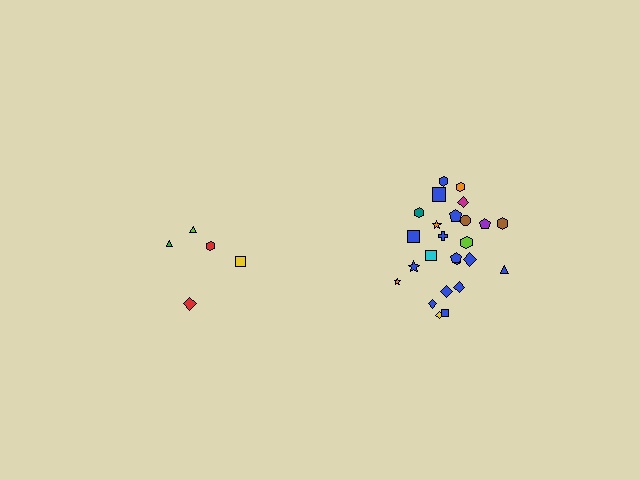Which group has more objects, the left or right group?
The right group.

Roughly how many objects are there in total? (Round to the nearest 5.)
Roughly 30 objects in total.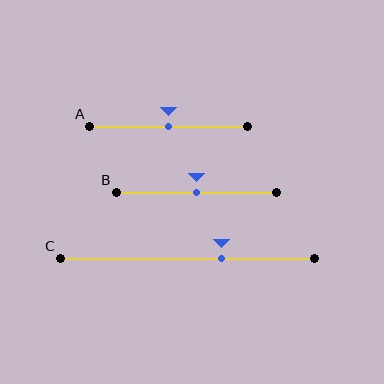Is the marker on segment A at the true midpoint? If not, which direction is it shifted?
Yes, the marker on segment A is at the true midpoint.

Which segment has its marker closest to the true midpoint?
Segment A has its marker closest to the true midpoint.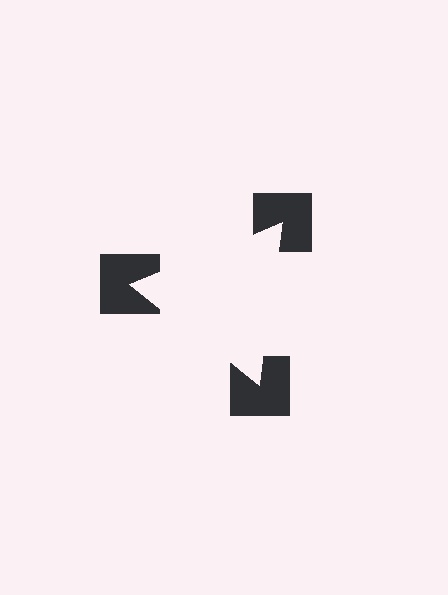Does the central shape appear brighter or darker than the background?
It typically appears slightly brighter than the background, even though no actual brightness change is drawn.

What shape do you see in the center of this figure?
An illusory triangle — its edges are inferred from the aligned wedge cuts in the notched squares, not physically drawn.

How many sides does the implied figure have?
3 sides.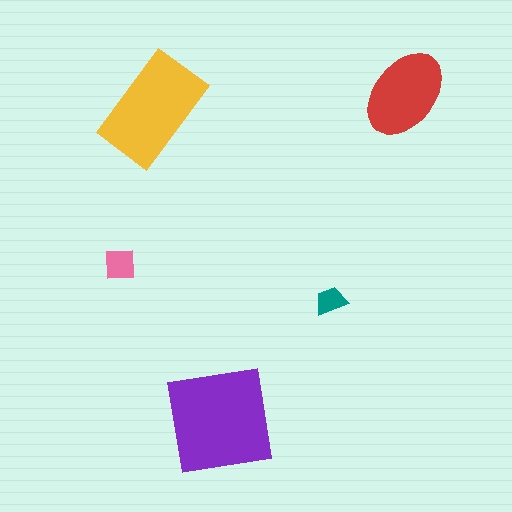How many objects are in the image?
There are 5 objects in the image.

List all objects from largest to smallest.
The purple square, the yellow rectangle, the red ellipse, the pink square, the teal trapezoid.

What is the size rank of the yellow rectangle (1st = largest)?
2nd.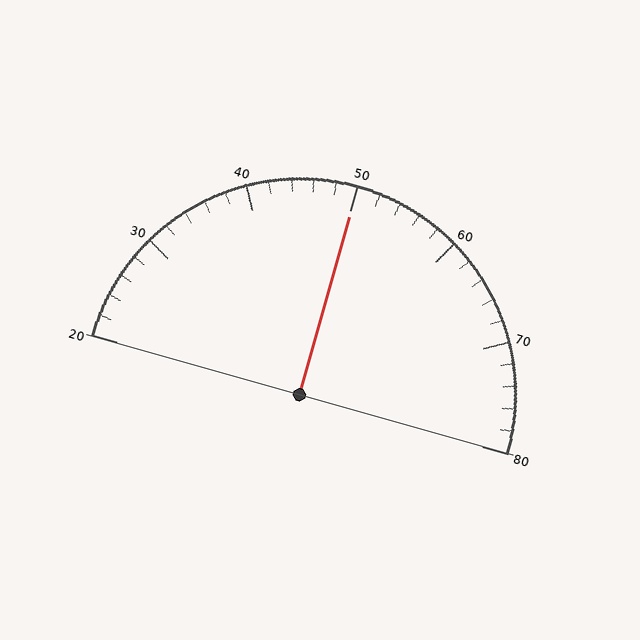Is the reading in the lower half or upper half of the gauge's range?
The reading is in the upper half of the range (20 to 80).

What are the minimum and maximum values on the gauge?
The gauge ranges from 20 to 80.